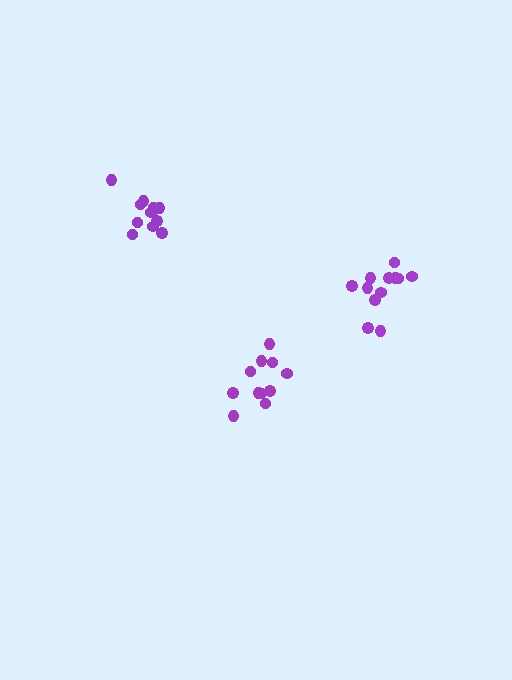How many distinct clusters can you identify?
There are 3 distinct clusters.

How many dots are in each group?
Group 1: 11 dots, Group 2: 11 dots, Group 3: 12 dots (34 total).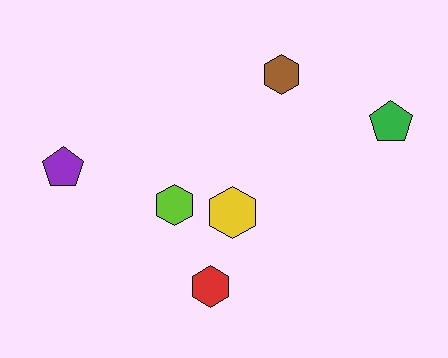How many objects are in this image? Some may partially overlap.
There are 6 objects.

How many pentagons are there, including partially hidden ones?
There are 2 pentagons.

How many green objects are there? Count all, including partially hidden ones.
There is 1 green object.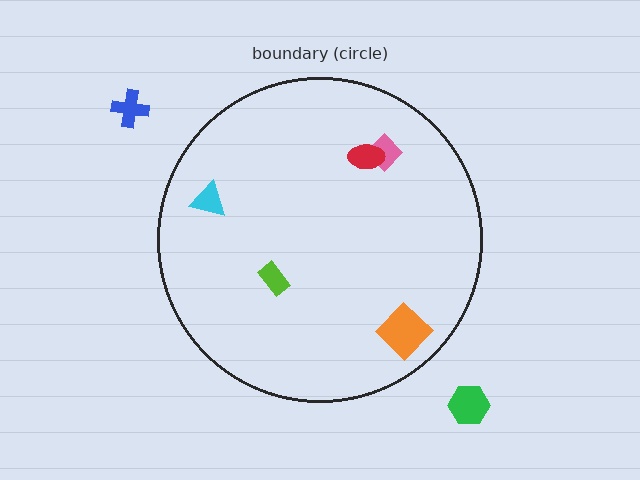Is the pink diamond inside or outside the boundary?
Inside.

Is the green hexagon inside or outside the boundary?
Outside.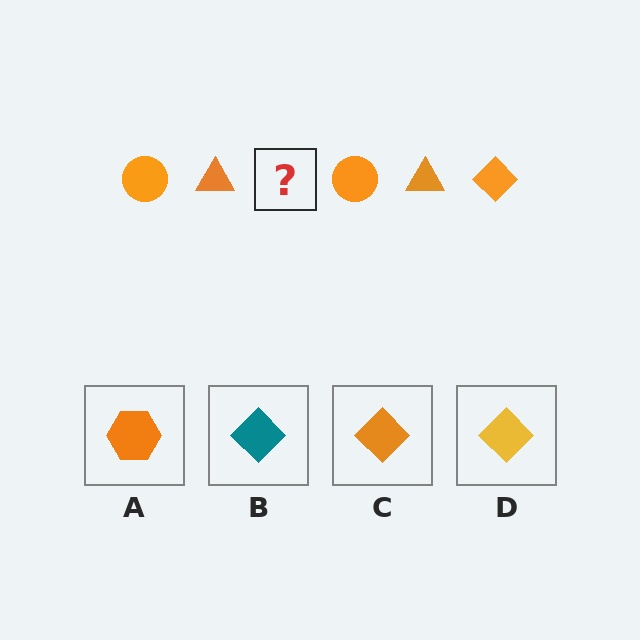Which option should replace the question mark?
Option C.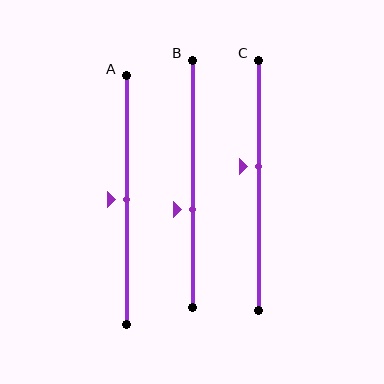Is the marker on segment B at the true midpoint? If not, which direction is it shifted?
No, the marker on segment B is shifted downward by about 10% of the segment length.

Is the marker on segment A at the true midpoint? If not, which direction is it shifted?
Yes, the marker on segment A is at the true midpoint.